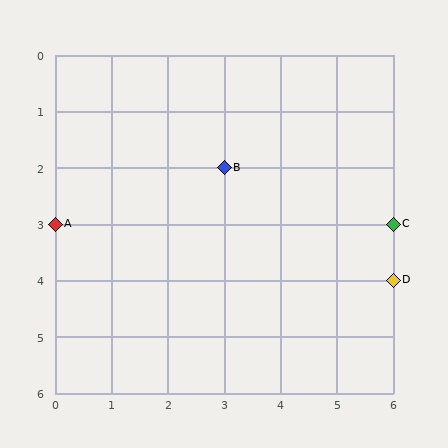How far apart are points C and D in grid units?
Points C and D are 1 row apart.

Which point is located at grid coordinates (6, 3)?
Point C is at (6, 3).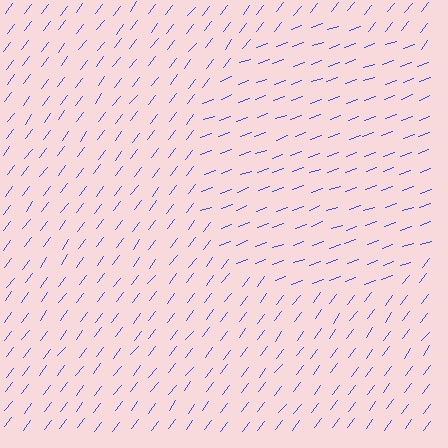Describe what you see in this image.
The image is filled with small blue line segments. A circle region in the image has lines oriented differently from the surrounding lines, creating a visible texture boundary.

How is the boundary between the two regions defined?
The boundary is defined purely by a change in line orientation (approximately 33 degrees difference). All lines are the same color and thickness.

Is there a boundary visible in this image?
Yes, there is a texture boundary formed by a change in line orientation.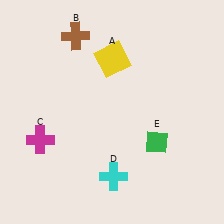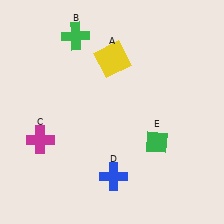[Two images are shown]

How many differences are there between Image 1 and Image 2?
There are 2 differences between the two images.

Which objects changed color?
B changed from brown to green. D changed from cyan to blue.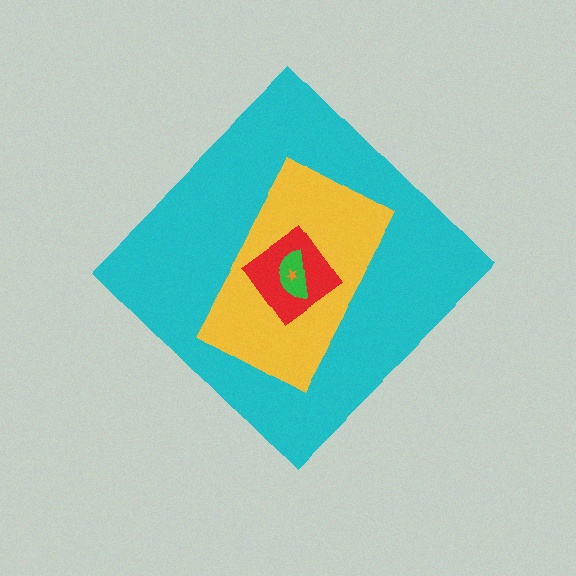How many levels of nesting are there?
5.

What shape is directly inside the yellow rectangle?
The red diamond.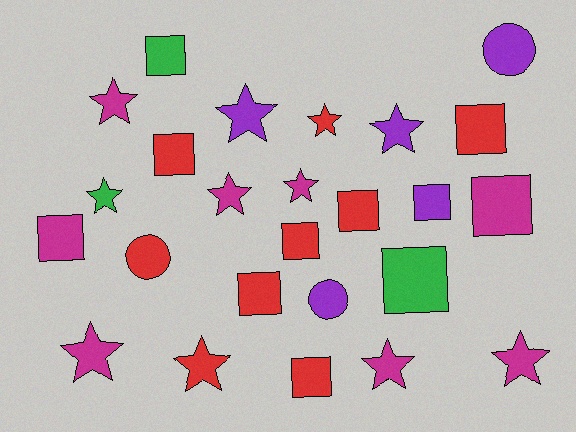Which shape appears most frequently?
Star, with 11 objects.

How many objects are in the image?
There are 25 objects.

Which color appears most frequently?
Red, with 9 objects.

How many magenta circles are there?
There are no magenta circles.